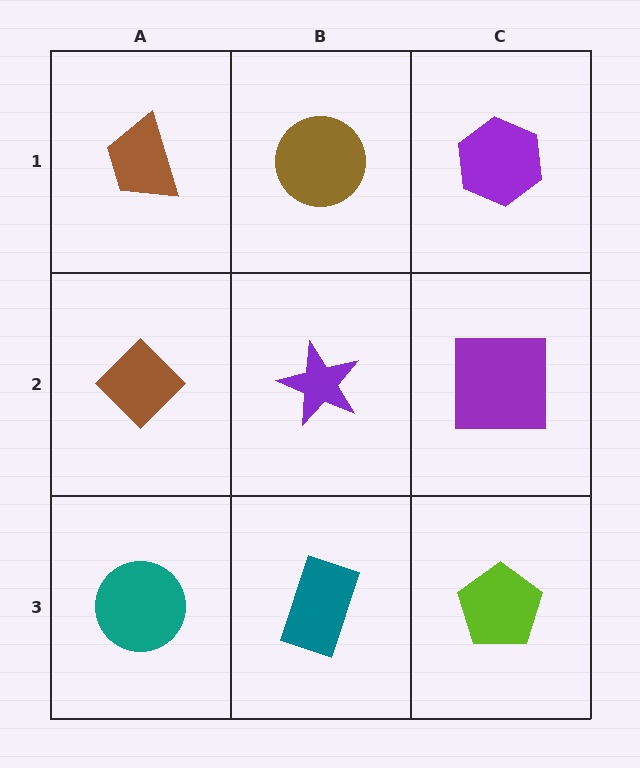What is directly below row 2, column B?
A teal rectangle.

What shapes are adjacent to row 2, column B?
A brown circle (row 1, column B), a teal rectangle (row 3, column B), a brown diamond (row 2, column A), a purple square (row 2, column C).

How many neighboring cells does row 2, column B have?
4.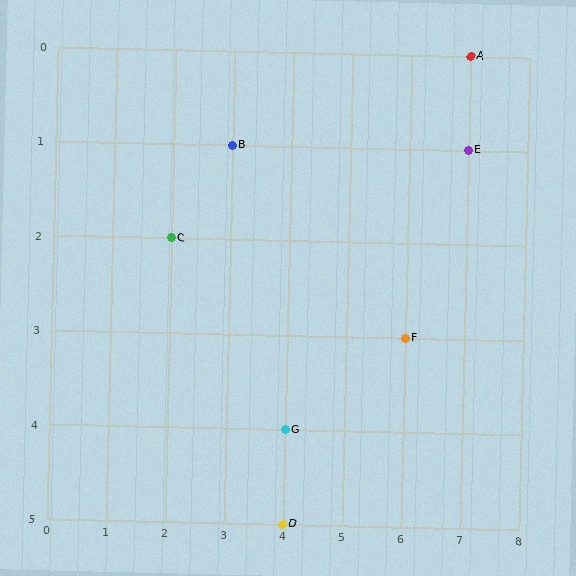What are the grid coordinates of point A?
Point A is at grid coordinates (7, 0).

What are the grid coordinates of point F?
Point F is at grid coordinates (6, 3).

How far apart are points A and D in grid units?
Points A and D are 3 columns and 5 rows apart (about 5.8 grid units diagonally).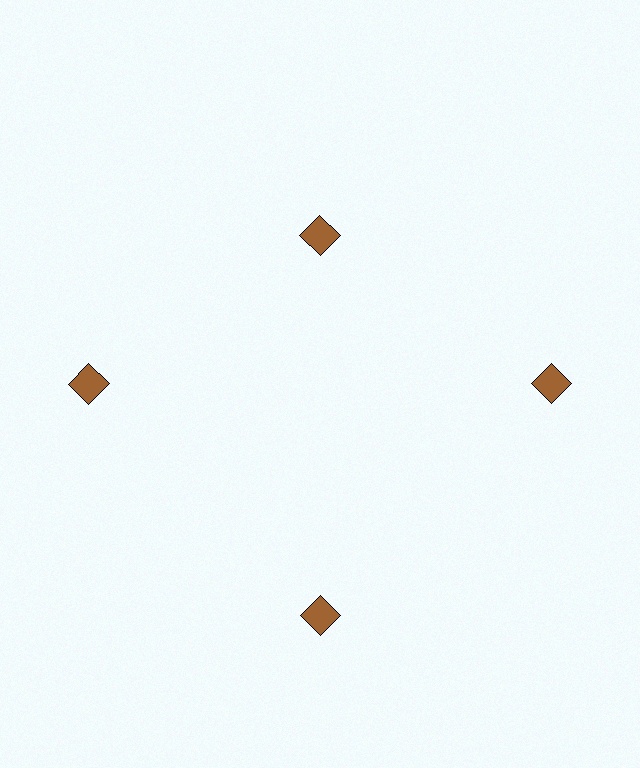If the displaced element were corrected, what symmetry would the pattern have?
It would have 4-fold rotational symmetry — the pattern would map onto itself every 90 degrees.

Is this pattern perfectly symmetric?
No. The 4 brown squares are arranged in a ring, but one element near the 12 o'clock position is pulled inward toward the center, breaking the 4-fold rotational symmetry.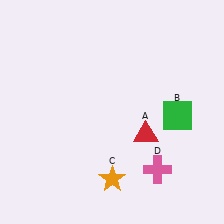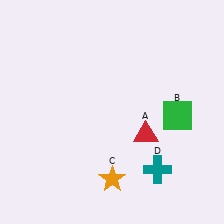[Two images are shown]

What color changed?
The cross (D) changed from pink in Image 1 to teal in Image 2.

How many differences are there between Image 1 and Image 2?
There is 1 difference between the two images.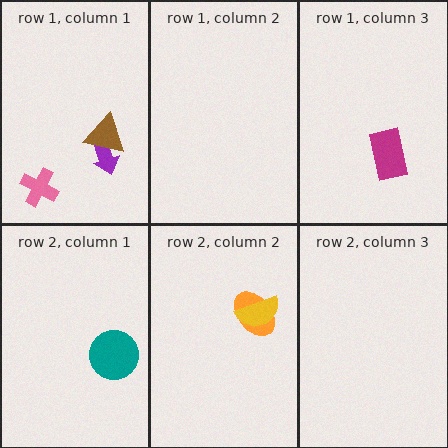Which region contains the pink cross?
The row 1, column 1 region.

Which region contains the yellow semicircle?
The row 2, column 2 region.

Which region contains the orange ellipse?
The row 2, column 2 region.